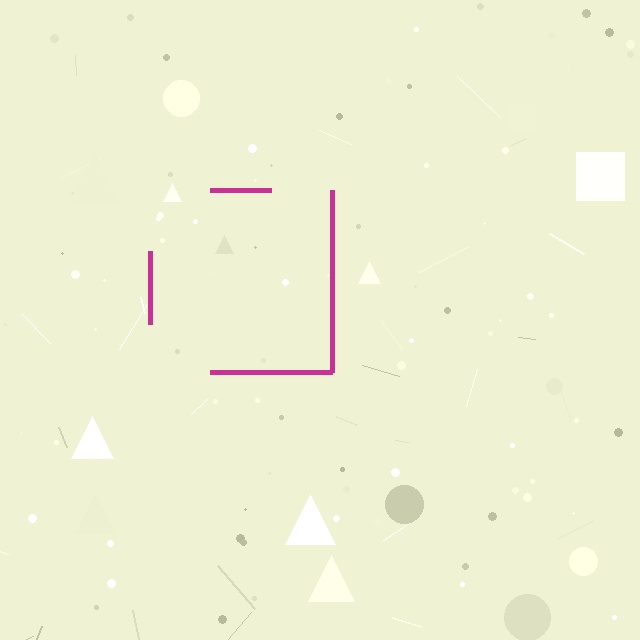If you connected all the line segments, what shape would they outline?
They would outline a square.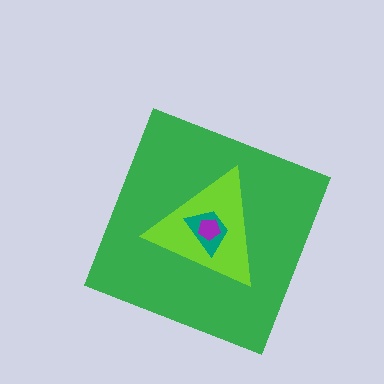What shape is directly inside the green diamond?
The lime triangle.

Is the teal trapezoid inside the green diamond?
Yes.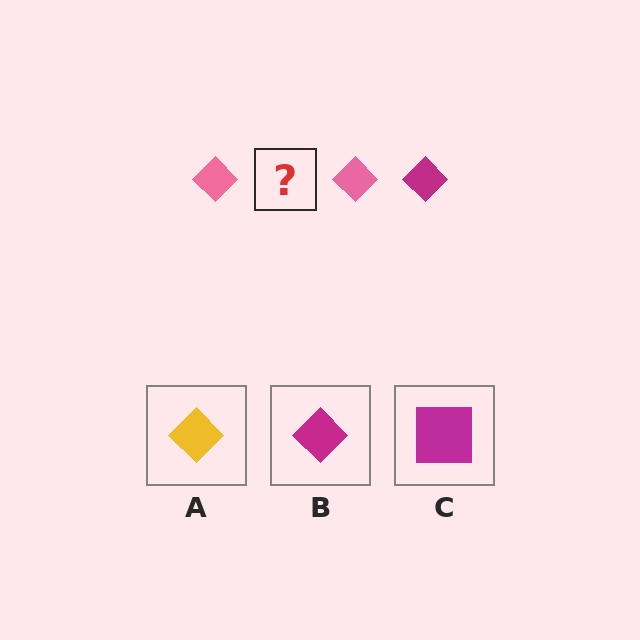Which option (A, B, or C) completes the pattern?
B.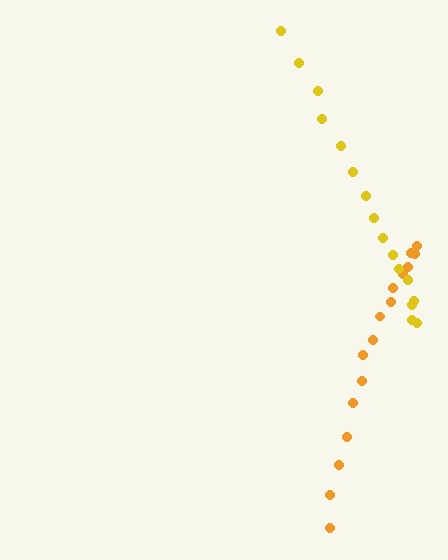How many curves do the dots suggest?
There are 2 distinct paths.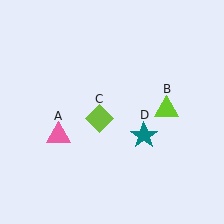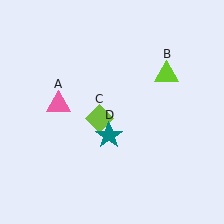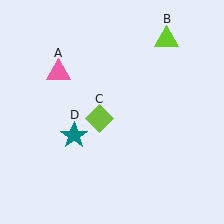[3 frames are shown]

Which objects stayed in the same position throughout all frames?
Lime diamond (object C) remained stationary.